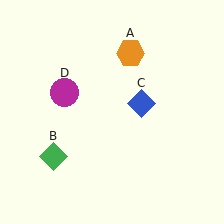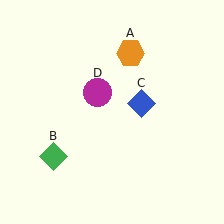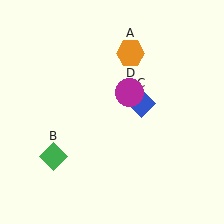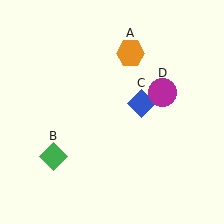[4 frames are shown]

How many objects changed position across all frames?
1 object changed position: magenta circle (object D).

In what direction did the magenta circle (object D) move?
The magenta circle (object D) moved right.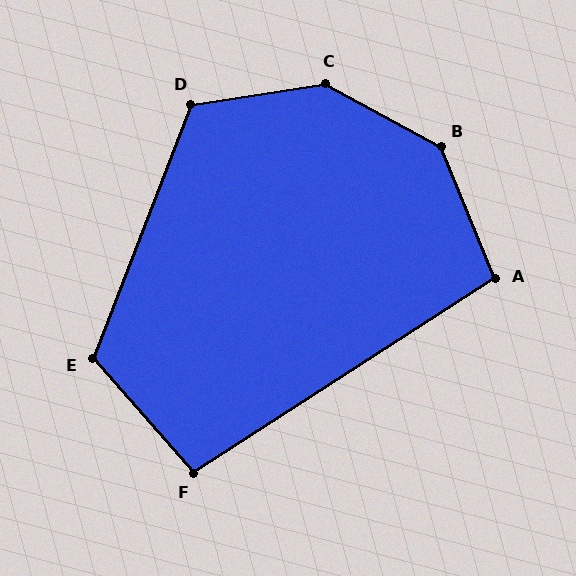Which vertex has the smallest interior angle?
F, at approximately 99 degrees.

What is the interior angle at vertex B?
Approximately 141 degrees (obtuse).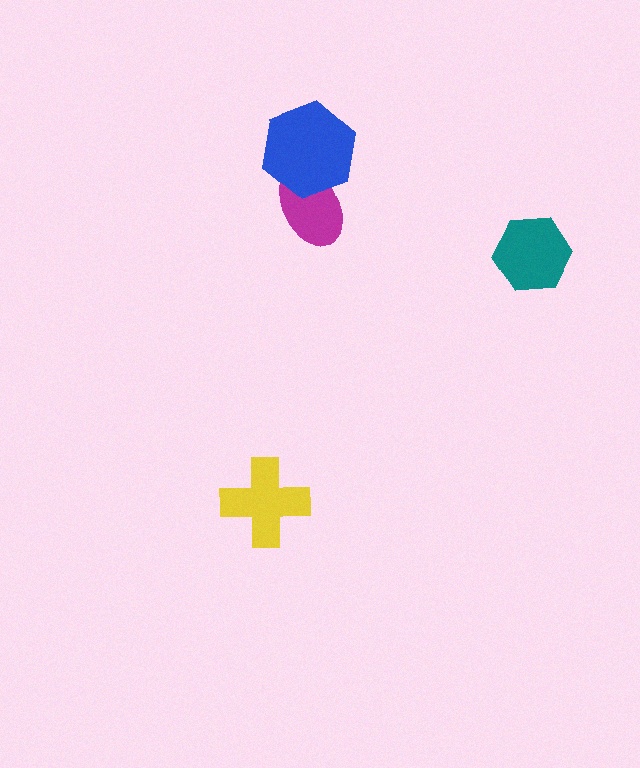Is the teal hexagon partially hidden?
No, no other shape covers it.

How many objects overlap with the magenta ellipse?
1 object overlaps with the magenta ellipse.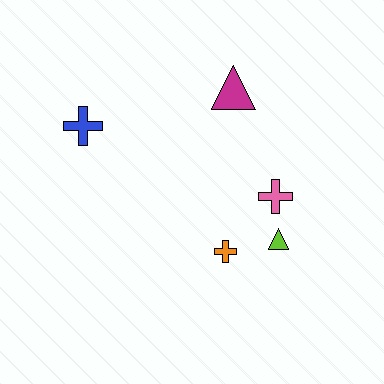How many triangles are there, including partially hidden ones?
There are 2 triangles.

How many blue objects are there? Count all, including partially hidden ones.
There is 1 blue object.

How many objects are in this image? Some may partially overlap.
There are 5 objects.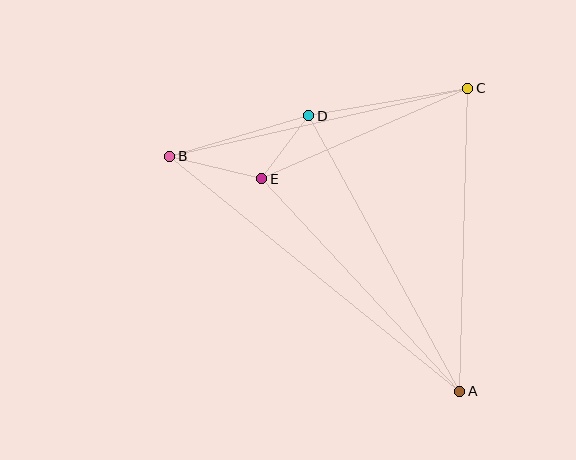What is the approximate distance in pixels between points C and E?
The distance between C and E is approximately 225 pixels.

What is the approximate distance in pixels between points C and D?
The distance between C and D is approximately 162 pixels.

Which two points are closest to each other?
Points D and E are closest to each other.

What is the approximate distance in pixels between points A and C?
The distance between A and C is approximately 303 pixels.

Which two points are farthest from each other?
Points A and B are farthest from each other.